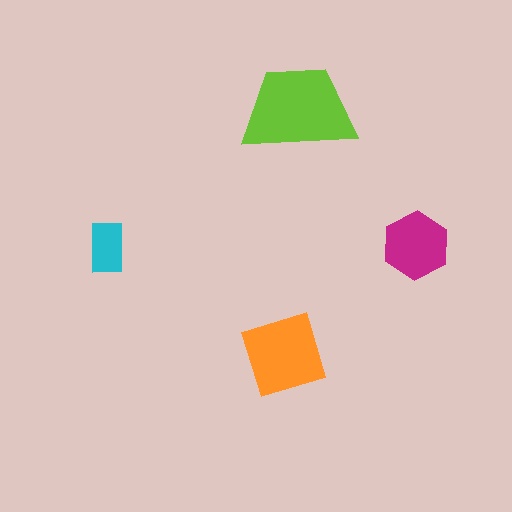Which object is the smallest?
The cyan rectangle.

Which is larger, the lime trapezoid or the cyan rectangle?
The lime trapezoid.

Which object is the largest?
The lime trapezoid.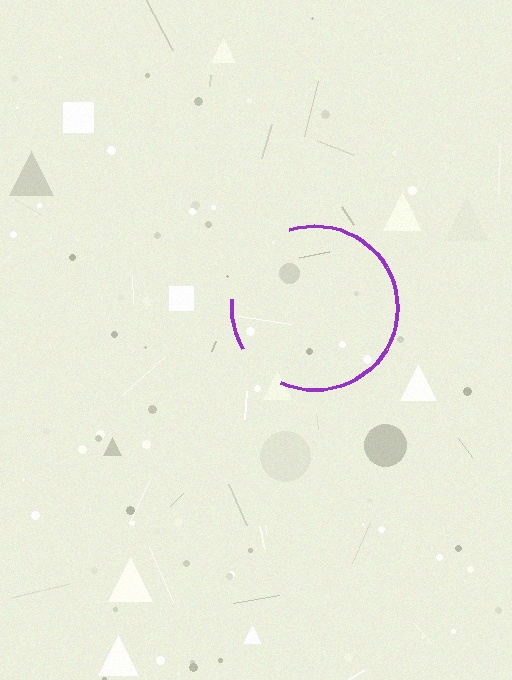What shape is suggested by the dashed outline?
The dashed outline suggests a circle.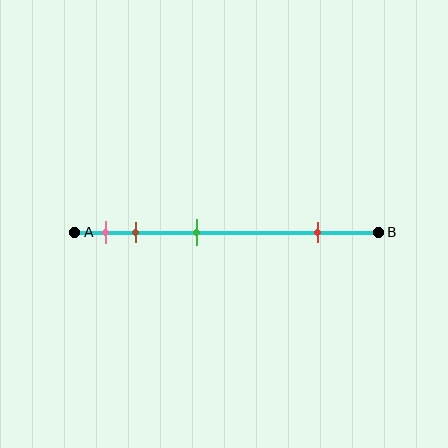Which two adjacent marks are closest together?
The pink and brown marks are the closest adjacent pair.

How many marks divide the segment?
There are 4 marks dividing the segment.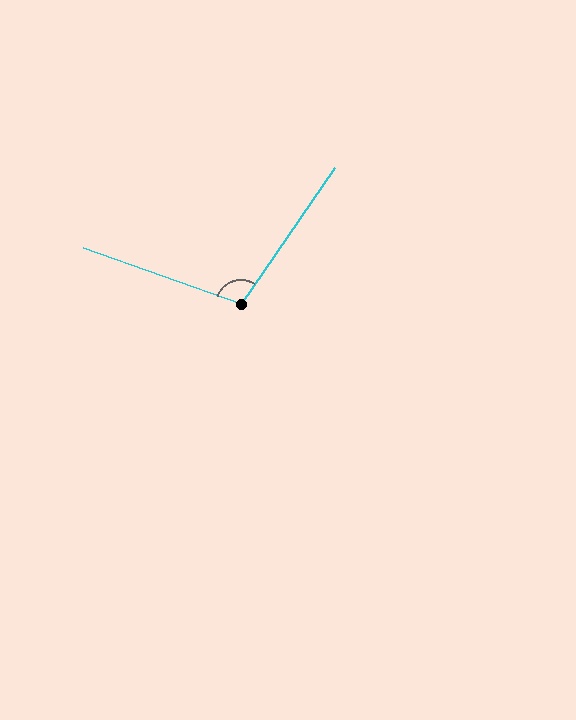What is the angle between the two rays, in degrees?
Approximately 105 degrees.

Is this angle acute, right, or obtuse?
It is obtuse.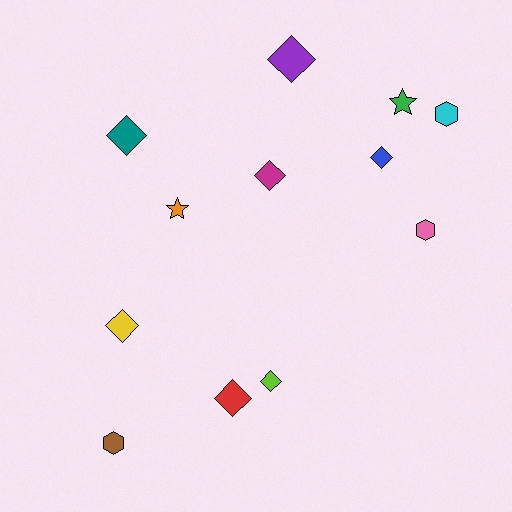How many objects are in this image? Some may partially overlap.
There are 12 objects.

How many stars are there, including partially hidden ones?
There are 2 stars.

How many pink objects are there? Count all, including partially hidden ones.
There is 1 pink object.